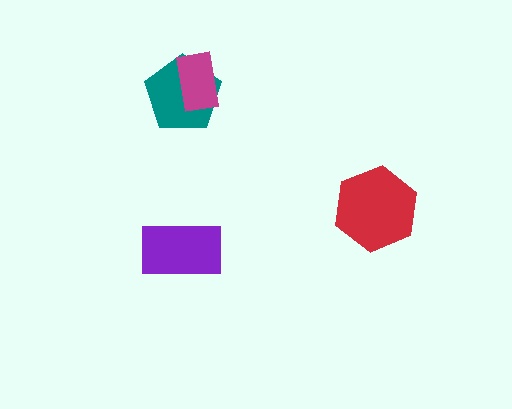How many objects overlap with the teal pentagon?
1 object overlaps with the teal pentagon.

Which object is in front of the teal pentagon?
The magenta rectangle is in front of the teal pentagon.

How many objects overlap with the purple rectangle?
0 objects overlap with the purple rectangle.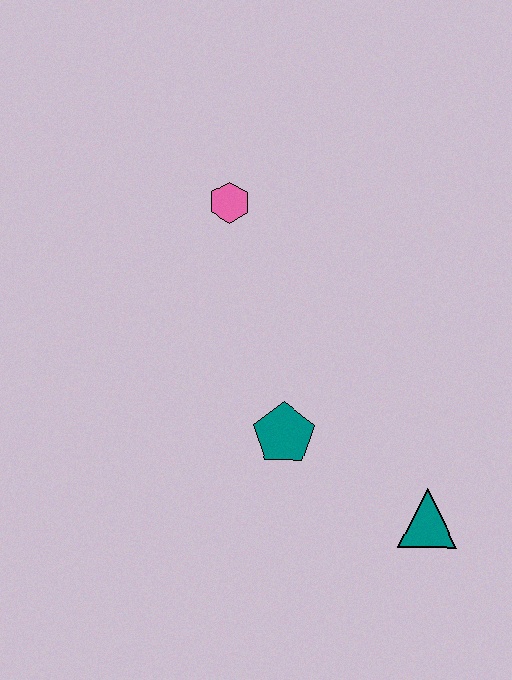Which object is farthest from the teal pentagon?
The pink hexagon is farthest from the teal pentagon.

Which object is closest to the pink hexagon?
The teal pentagon is closest to the pink hexagon.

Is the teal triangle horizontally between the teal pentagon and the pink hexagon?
No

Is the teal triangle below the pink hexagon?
Yes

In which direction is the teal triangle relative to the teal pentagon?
The teal triangle is to the right of the teal pentagon.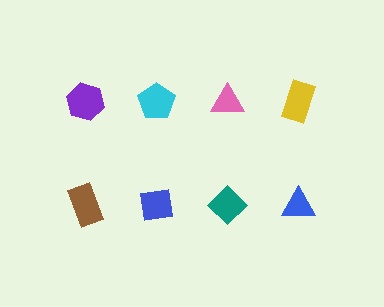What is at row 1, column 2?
A cyan pentagon.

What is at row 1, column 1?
A purple hexagon.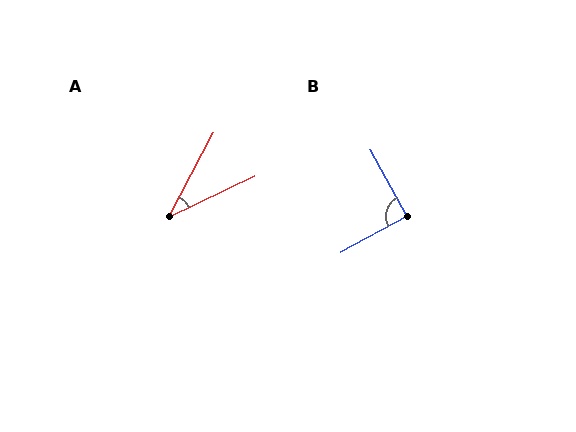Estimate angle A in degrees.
Approximately 37 degrees.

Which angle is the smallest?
A, at approximately 37 degrees.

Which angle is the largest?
B, at approximately 90 degrees.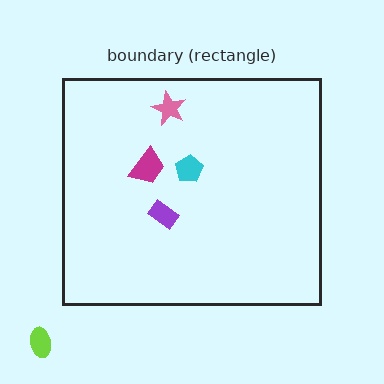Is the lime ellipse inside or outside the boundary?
Outside.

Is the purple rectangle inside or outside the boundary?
Inside.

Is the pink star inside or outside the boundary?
Inside.